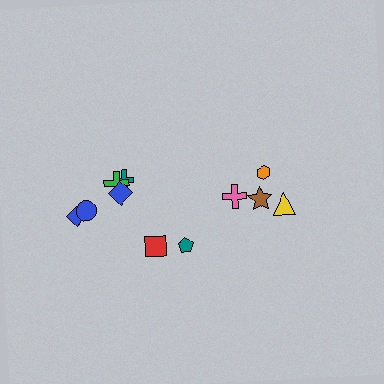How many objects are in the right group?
There are 4 objects.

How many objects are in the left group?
There are 7 objects.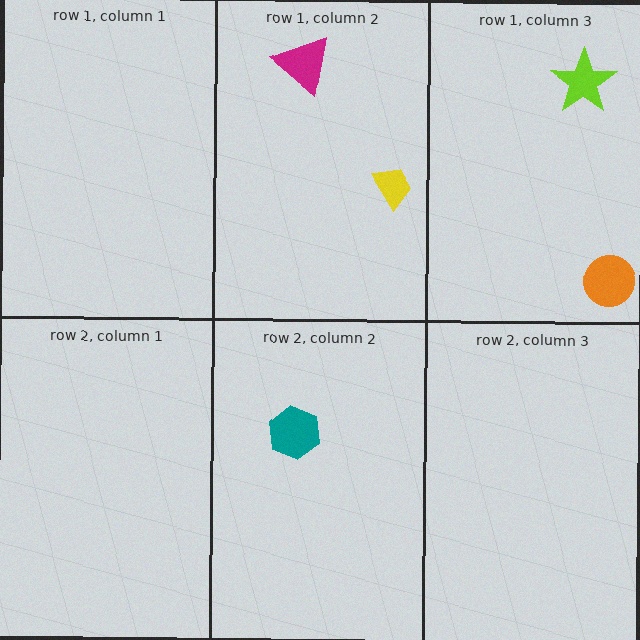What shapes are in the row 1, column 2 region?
The magenta triangle, the yellow trapezoid.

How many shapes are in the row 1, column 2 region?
2.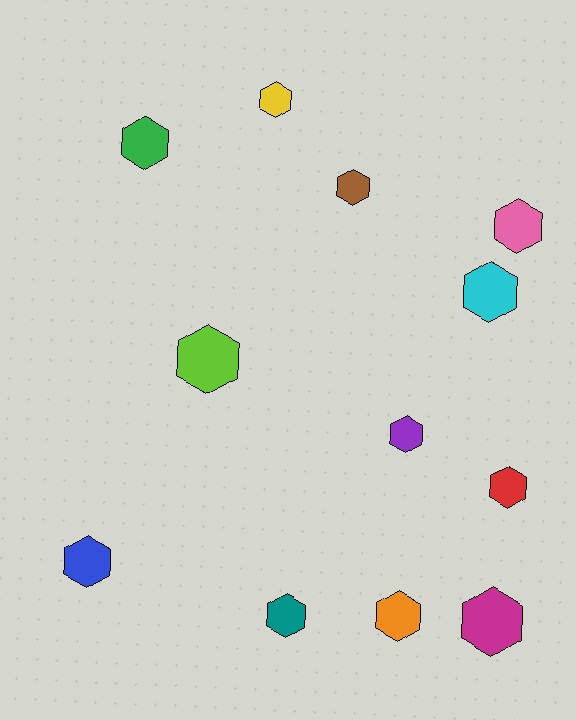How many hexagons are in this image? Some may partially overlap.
There are 12 hexagons.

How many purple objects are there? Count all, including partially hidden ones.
There is 1 purple object.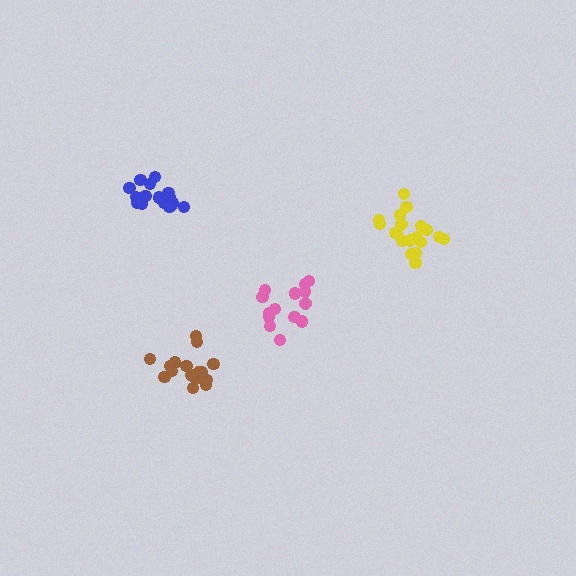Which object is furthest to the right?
The yellow cluster is rightmost.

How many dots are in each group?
Group 1: 16 dots, Group 2: 17 dots, Group 3: 19 dots, Group 4: 14 dots (66 total).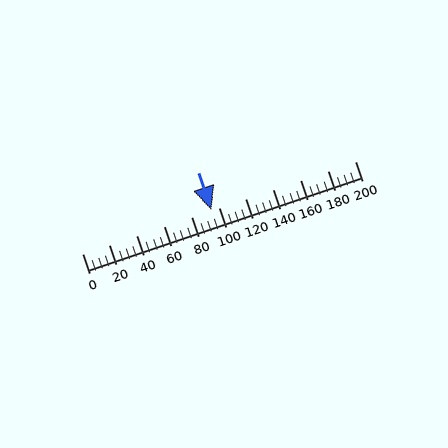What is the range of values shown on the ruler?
The ruler shows values from 0 to 200.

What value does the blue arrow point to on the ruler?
The blue arrow points to approximately 95.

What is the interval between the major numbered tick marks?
The major tick marks are spaced 20 units apart.